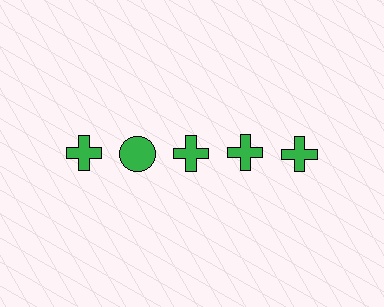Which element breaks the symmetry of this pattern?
The green circle in the top row, second from left column breaks the symmetry. All other shapes are green crosses.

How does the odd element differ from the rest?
It has a different shape: circle instead of cross.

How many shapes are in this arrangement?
There are 5 shapes arranged in a grid pattern.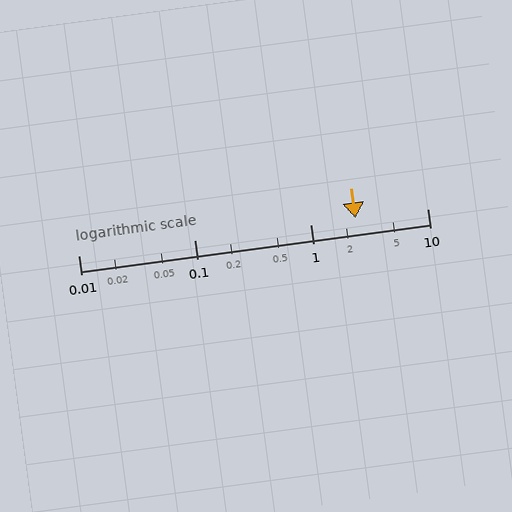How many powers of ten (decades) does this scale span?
The scale spans 3 decades, from 0.01 to 10.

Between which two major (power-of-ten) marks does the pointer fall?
The pointer is between 1 and 10.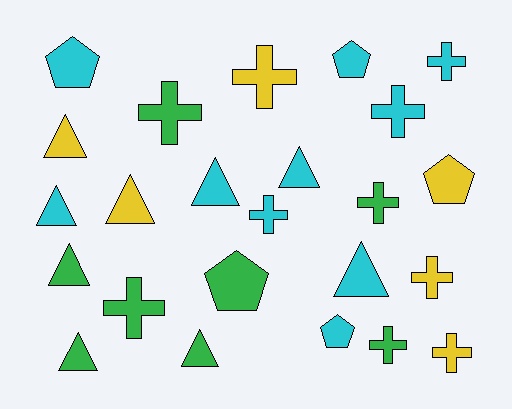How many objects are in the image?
There are 24 objects.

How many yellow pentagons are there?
There is 1 yellow pentagon.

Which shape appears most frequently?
Cross, with 10 objects.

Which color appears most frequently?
Cyan, with 10 objects.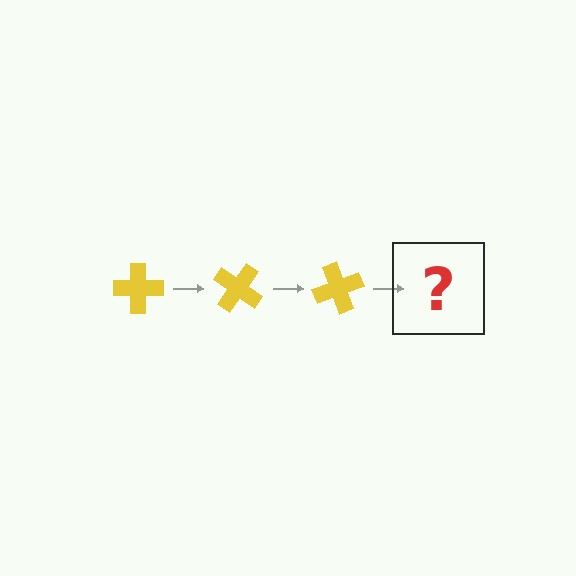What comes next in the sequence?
The next element should be a yellow cross rotated 105 degrees.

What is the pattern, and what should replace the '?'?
The pattern is that the cross rotates 35 degrees each step. The '?' should be a yellow cross rotated 105 degrees.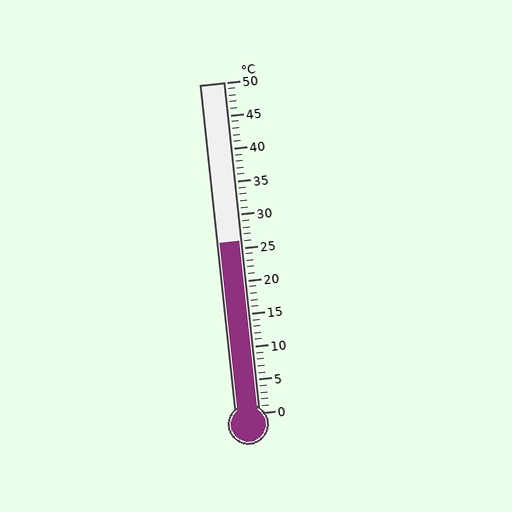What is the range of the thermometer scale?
The thermometer scale ranges from 0°C to 50°C.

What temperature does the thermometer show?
The thermometer shows approximately 26°C.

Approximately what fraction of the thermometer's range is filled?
The thermometer is filled to approximately 50% of its range.